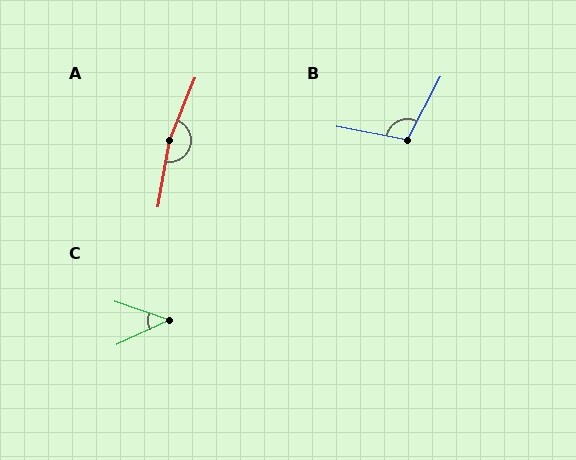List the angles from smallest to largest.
C (44°), B (107°), A (167°).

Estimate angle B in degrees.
Approximately 107 degrees.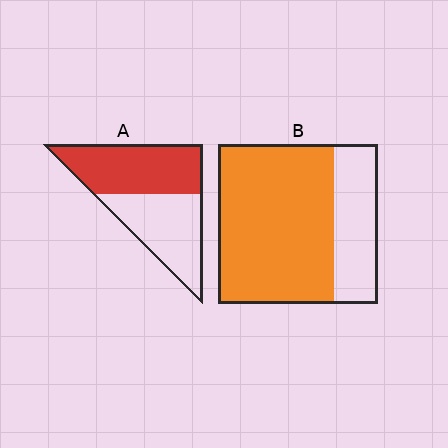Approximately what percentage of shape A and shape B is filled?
A is approximately 55% and B is approximately 70%.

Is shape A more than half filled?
Roughly half.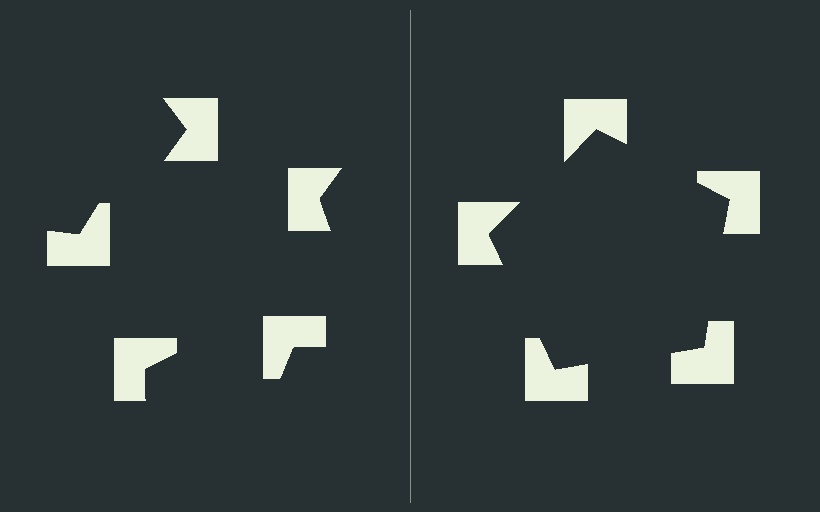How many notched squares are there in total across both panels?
10 — 5 on each side.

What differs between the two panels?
The notched squares are positioned identically on both sides; only the wedge orientations differ. On the right they align to a pentagon; on the left they are misaligned.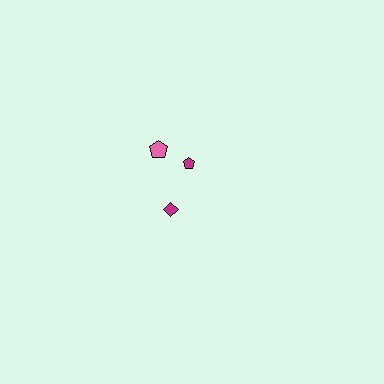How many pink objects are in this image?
There is 1 pink object.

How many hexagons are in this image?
There are no hexagons.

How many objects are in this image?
There are 3 objects.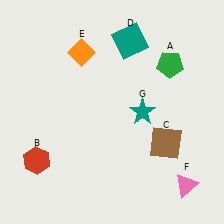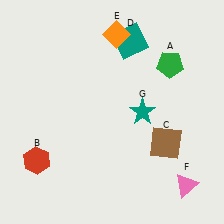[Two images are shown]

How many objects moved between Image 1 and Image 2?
1 object moved between the two images.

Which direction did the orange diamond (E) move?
The orange diamond (E) moved right.